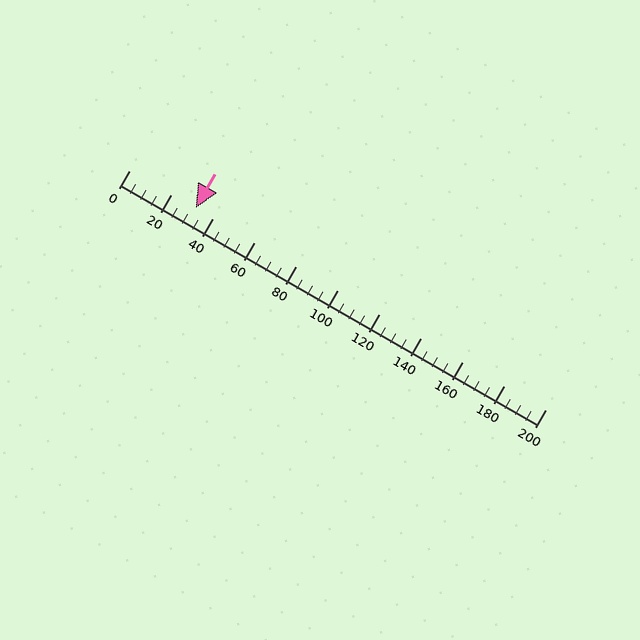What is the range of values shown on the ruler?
The ruler shows values from 0 to 200.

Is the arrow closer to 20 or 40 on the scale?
The arrow is closer to 40.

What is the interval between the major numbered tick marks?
The major tick marks are spaced 20 units apart.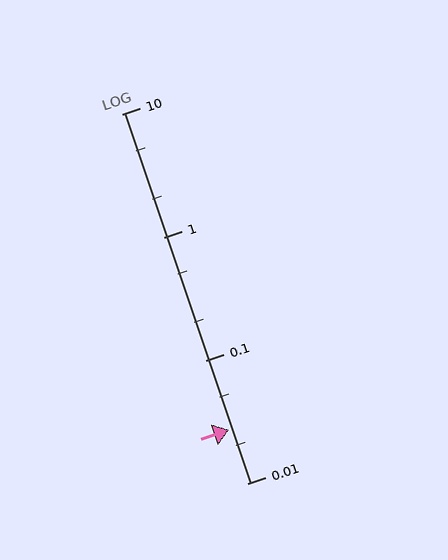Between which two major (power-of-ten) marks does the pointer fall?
The pointer is between 0.01 and 0.1.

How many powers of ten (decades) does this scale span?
The scale spans 3 decades, from 0.01 to 10.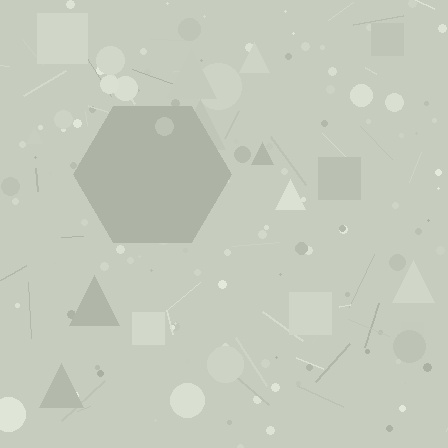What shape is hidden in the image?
A hexagon is hidden in the image.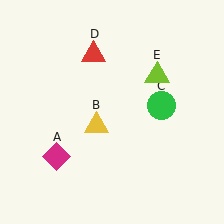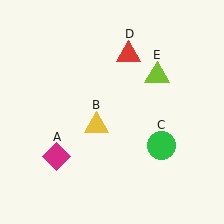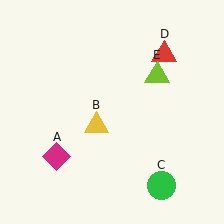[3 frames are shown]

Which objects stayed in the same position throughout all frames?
Magenta diamond (object A) and yellow triangle (object B) and lime triangle (object E) remained stationary.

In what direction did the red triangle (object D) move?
The red triangle (object D) moved right.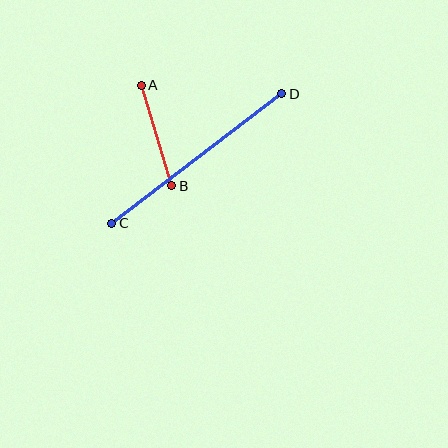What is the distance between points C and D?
The distance is approximately 213 pixels.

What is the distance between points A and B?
The distance is approximately 105 pixels.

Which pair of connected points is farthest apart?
Points C and D are farthest apart.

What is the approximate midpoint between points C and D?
The midpoint is at approximately (197, 158) pixels.